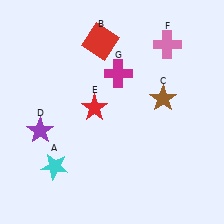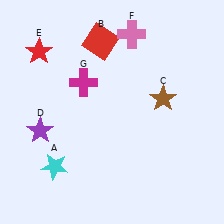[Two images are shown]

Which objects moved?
The objects that moved are: the red star (E), the pink cross (F), the magenta cross (G).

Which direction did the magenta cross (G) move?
The magenta cross (G) moved left.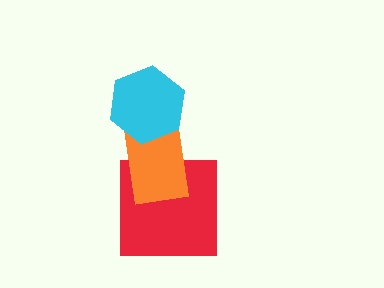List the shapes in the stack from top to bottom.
From top to bottom: the cyan hexagon, the orange rectangle, the red square.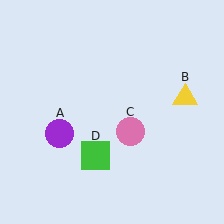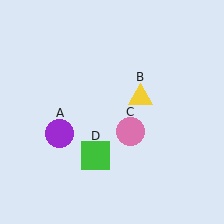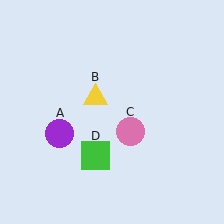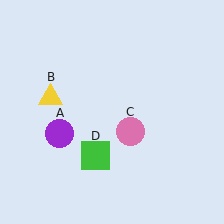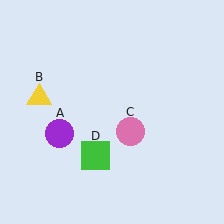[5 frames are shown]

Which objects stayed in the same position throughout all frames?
Purple circle (object A) and pink circle (object C) and green square (object D) remained stationary.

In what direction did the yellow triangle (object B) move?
The yellow triangle (object B) moved left.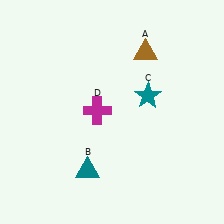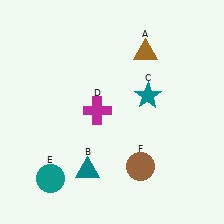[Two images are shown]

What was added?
A teal circle (E), a brown circle (F) were added in Image 2.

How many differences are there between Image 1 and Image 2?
There are 2 differences between the two images.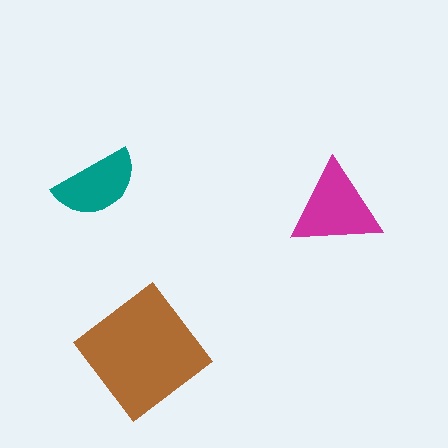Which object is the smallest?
The teal semicircle.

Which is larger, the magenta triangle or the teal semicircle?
The magenta triangle.